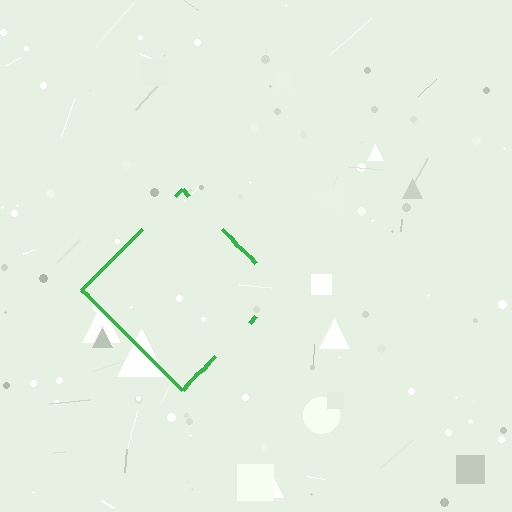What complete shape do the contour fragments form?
The contour fragments form a diamond.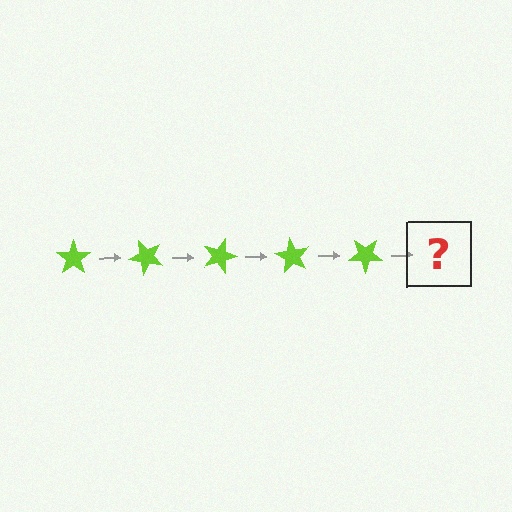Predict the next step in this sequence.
The next step is a lime star rotated 225 degrees.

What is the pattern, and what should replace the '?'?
The pattern is that the star rotates 45 degrees each step. The '?' should be a lime star rotated 225 degrees.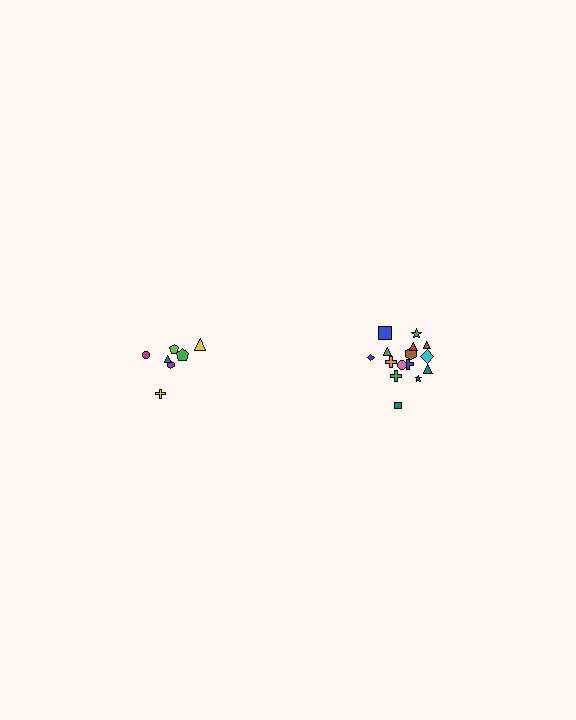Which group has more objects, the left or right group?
The right group.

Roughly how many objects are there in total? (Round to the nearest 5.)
Roughly 20 objects in total.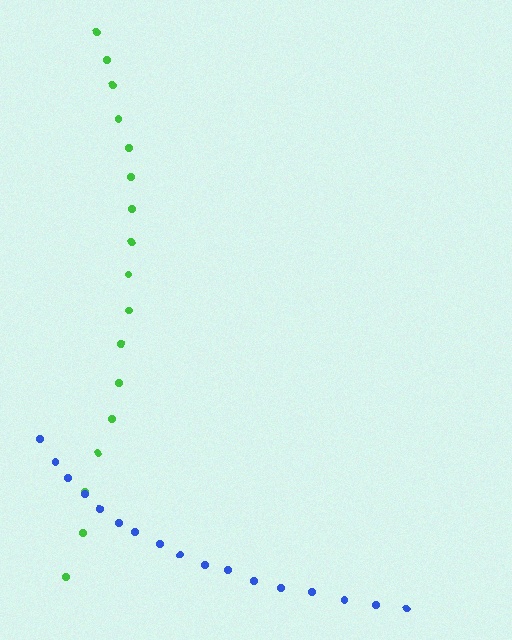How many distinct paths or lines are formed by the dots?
There are 2 distinct paths.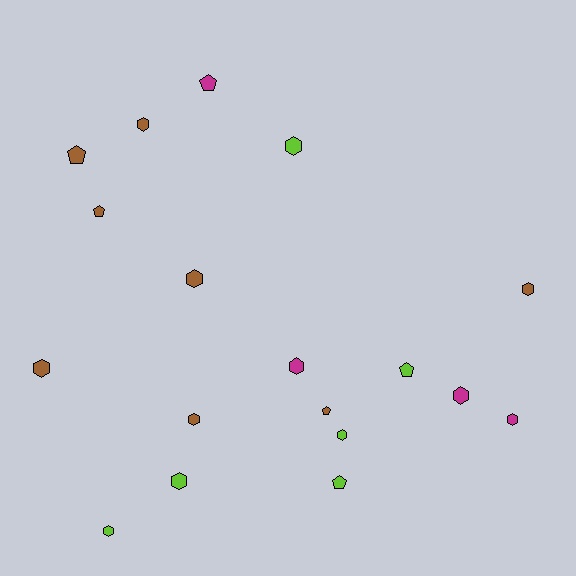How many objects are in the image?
There are 18 objects.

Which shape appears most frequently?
Hexagon, with 12 objects.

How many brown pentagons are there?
There are 3 brown pentagons.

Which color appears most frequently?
Brown, with 8 objects.